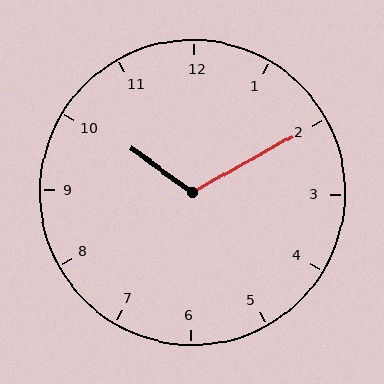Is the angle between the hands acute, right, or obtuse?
It is obtuse.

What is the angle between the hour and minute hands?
Approximately 115 degrees.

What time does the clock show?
10:10.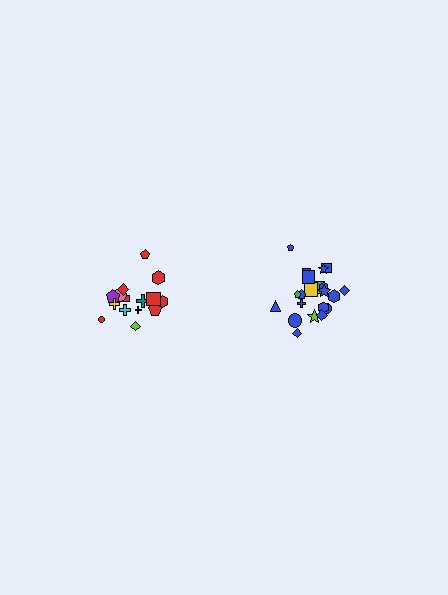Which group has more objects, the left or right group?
The right group.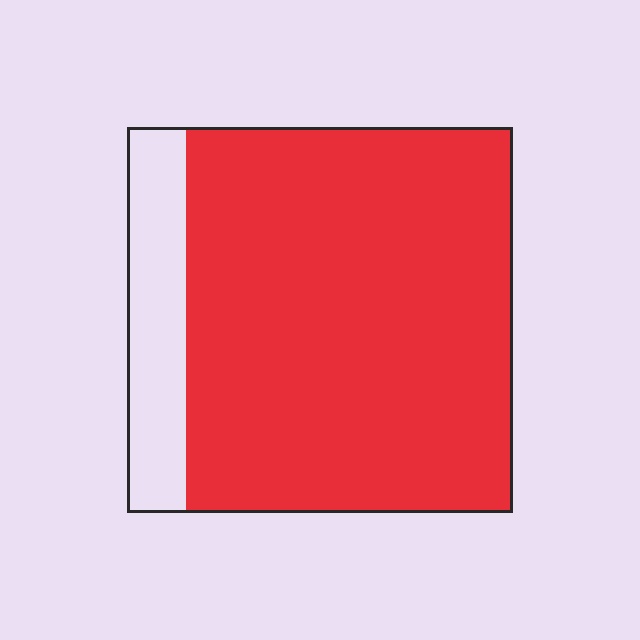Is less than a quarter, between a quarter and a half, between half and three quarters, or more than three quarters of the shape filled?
More than three quarters.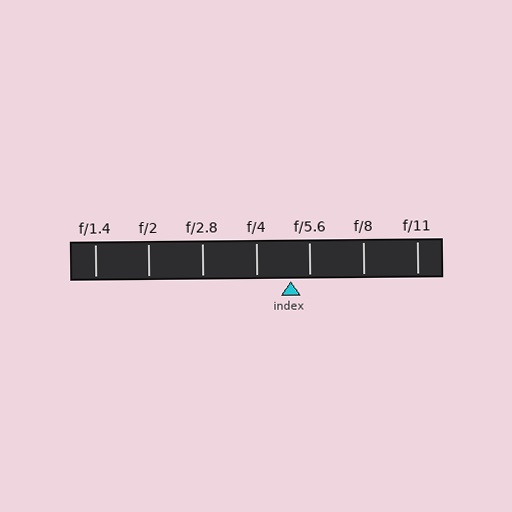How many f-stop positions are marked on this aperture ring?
There are 7 f-stop positions marked.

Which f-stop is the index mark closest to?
The index mark is closest to f/5.6.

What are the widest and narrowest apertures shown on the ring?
The widest aperture shown is f/1.4 and the narrowest is f/11.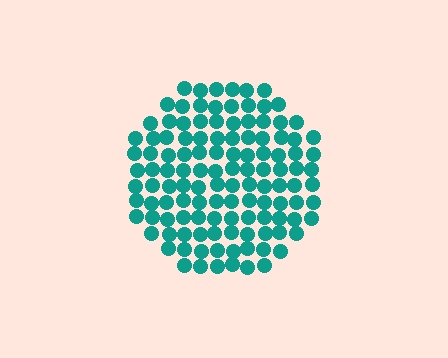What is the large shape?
The large shape is a circle.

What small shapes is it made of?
It is made of small circles.